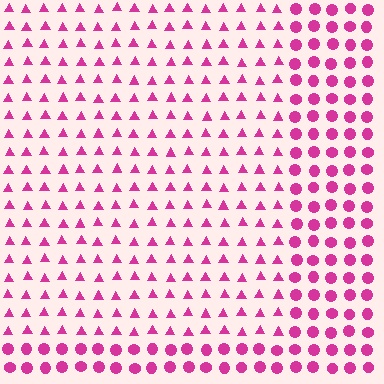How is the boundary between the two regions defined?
The boundary is defined by a change in element shape: triangles inside vs. circles outside. All elements share the same color and spacing.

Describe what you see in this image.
The image is filled with small magenta elements arranged in a uniform grid. A rectangle-shaped region contains triangles, while the surrounding area contains circles. The boundary is defined purely by the change in element shape.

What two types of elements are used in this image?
The image uses triangles inside the rectangle region and circles outside it.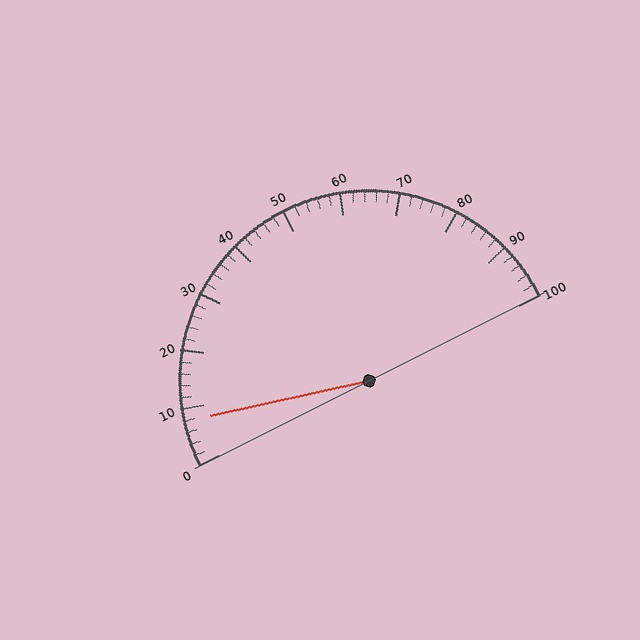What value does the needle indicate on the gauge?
The needle indicates approximately 8.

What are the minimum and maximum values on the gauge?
The gauge ranges from 0 to 100.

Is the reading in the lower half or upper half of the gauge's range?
The reading is in the lower half of the range (0 to 100).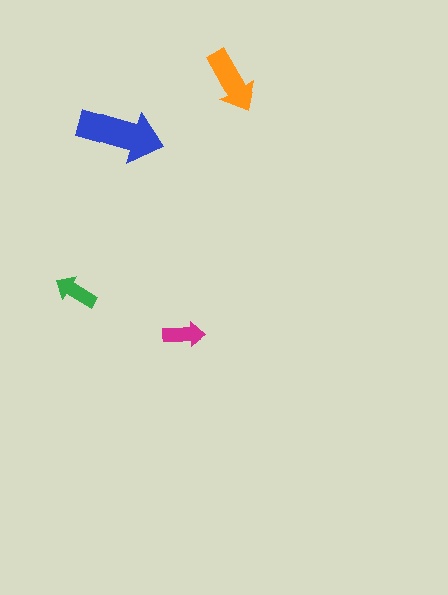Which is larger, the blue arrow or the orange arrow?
The blue one.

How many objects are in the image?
There are 4 objects in the image.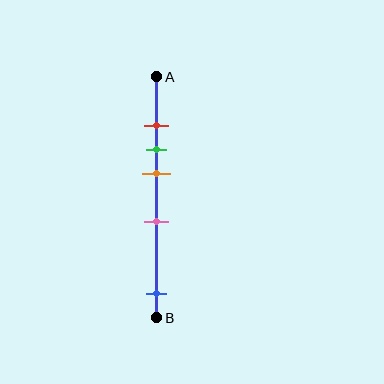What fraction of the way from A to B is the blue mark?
The blue mark is approximately 90% (0.9) of the way from A to B.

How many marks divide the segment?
There are 5 marks dividing the segment.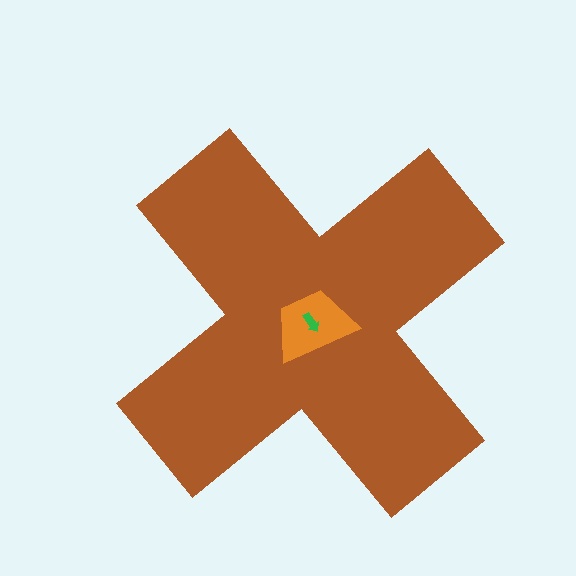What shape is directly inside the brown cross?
The orange trapezoid.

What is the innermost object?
The green arrow.